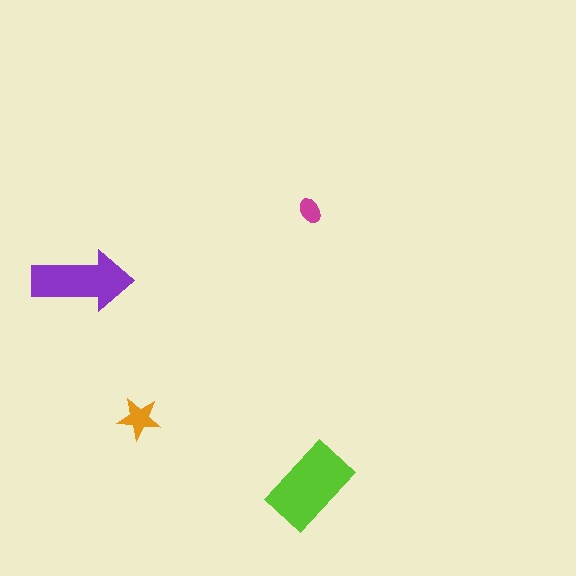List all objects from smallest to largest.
The magenta ellipse, the orange star, the purple arrow, the lime rectangle.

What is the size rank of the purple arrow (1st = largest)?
2nd.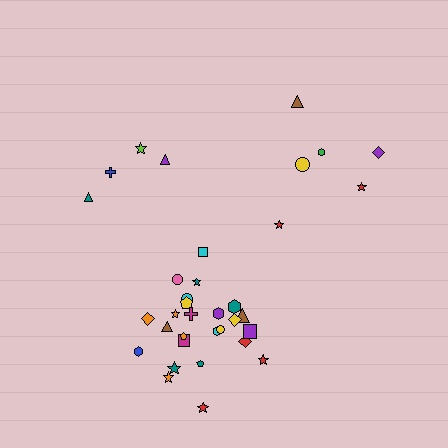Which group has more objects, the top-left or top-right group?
The top-right group.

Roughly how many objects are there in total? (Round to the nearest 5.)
Roughly 35 objects in total.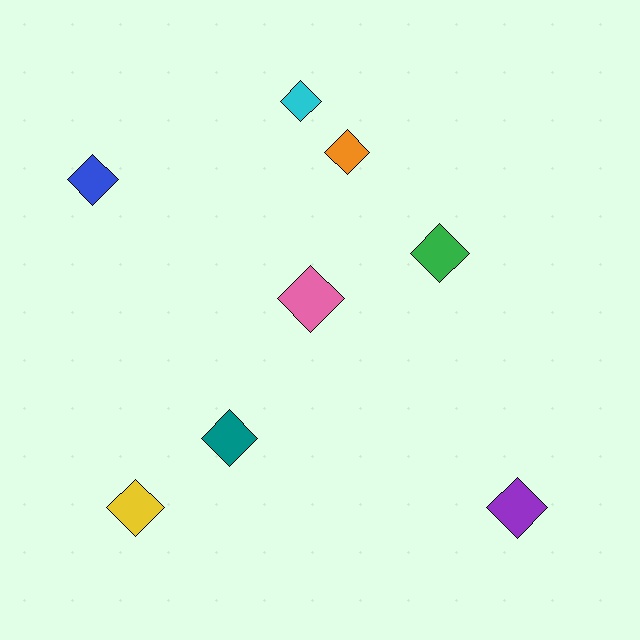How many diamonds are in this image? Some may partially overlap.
There are 8 diamonds.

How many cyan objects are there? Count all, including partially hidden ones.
There is 1 cyan object.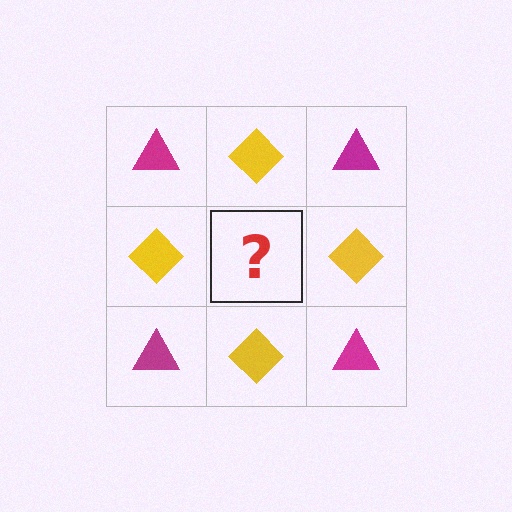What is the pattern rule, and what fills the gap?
The rule is that it alternates magenta triangle and yellow diamond in a checkerboard pattern. The gap should be filled with a magenta triangle.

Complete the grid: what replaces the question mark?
The question mark should be replaced with a magenta triangle.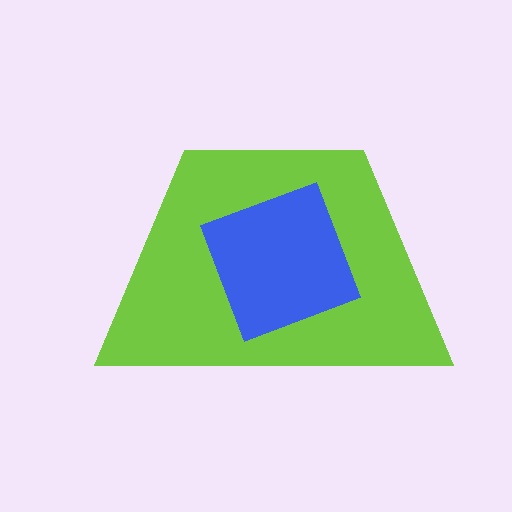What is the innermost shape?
The blue diamond.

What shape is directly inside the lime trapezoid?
The blue diamond.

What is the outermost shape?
The lime trapezoid.